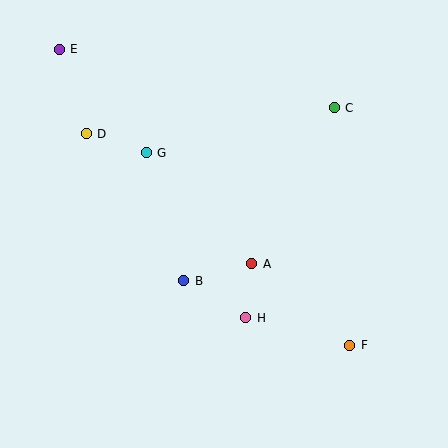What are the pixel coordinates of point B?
Point B is at (184, 281).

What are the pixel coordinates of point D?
Point D is at (86, 134).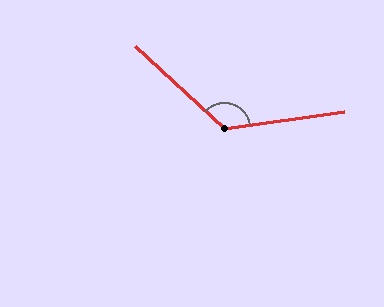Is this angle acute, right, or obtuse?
It is obtuse.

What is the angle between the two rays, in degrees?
Approximately 130 degrees.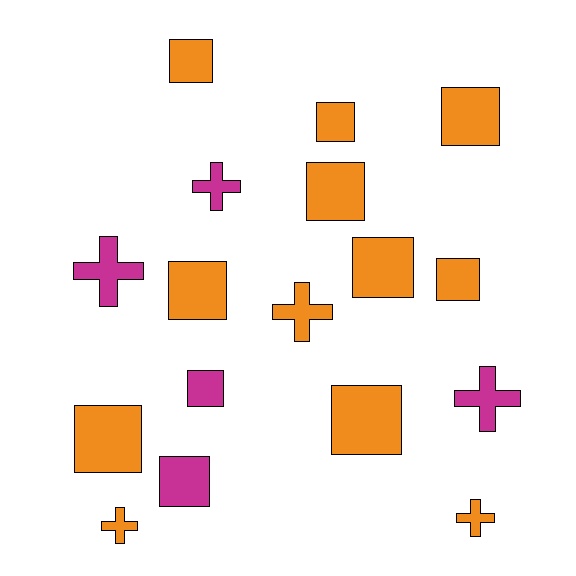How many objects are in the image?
There are 17 objects.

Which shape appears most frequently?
Square, with 11 objects.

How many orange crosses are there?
There are 3 orange crosses.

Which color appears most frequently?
Orange, with 12 objects.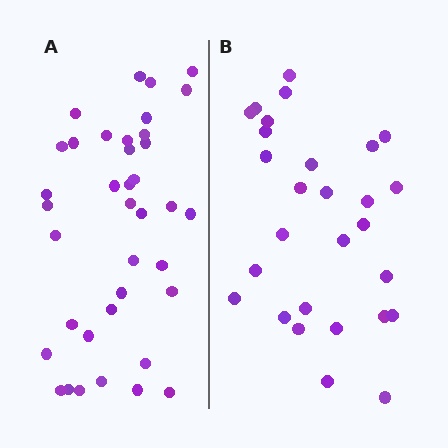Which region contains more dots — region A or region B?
Region A (the left region) has more dots.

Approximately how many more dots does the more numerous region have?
Region A has roughly 10 or so more dots than region B.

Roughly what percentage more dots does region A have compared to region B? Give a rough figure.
About 35% more.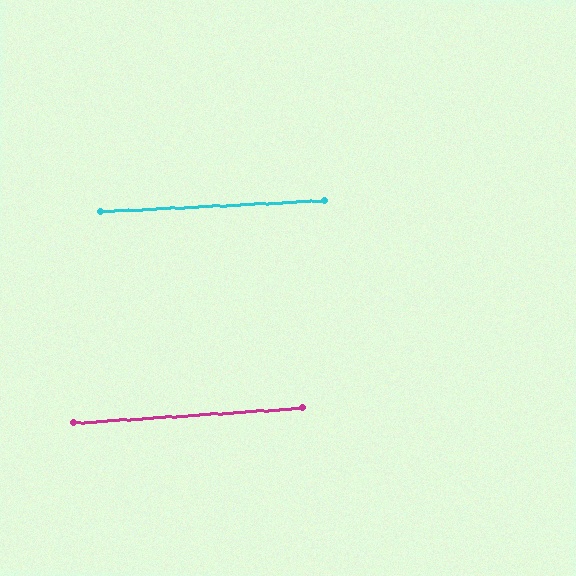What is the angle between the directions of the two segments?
Approximately 1 degree.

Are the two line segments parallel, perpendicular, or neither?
Parallel — their directions differ by only 1.2°.